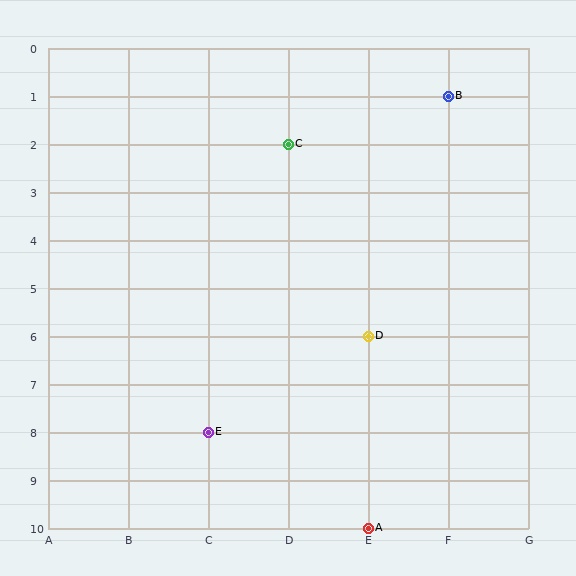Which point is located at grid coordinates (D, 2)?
Point C is at (D, 2).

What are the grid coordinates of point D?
Point D is at grid coordinates (E, 6).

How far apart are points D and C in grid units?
Points D and C are 1 column and 4 rows apart (about 4.1 grid units diagonally).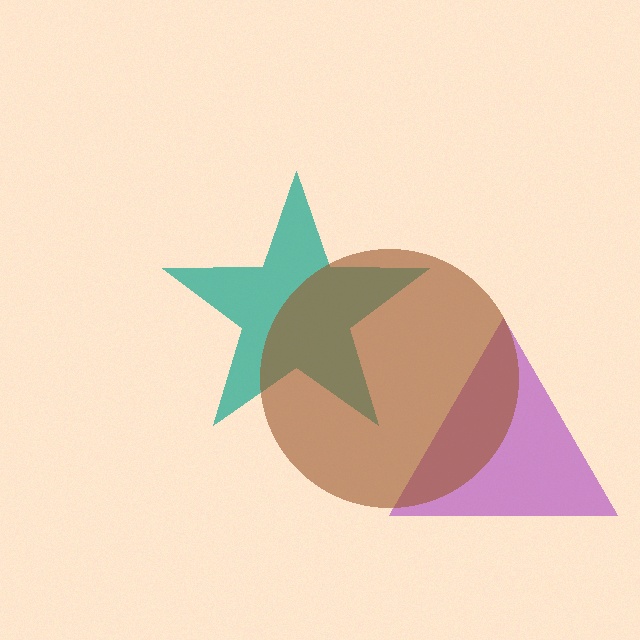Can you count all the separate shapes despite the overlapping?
Yes, there are 3 separate shapes.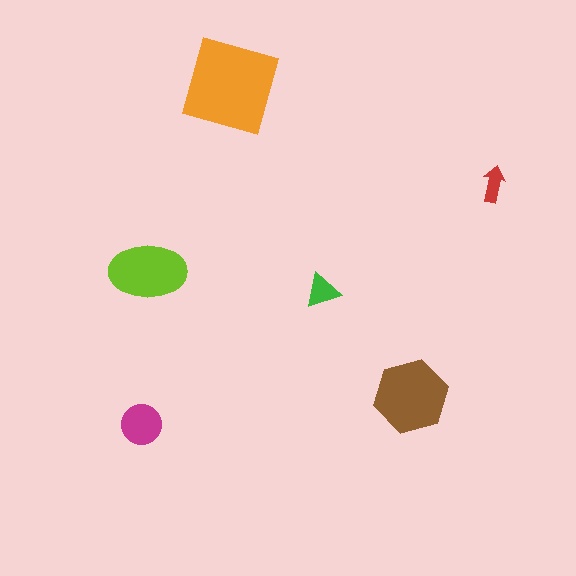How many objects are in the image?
There are 6 objects in the image.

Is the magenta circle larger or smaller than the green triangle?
Larger.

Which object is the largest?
The orange diamond.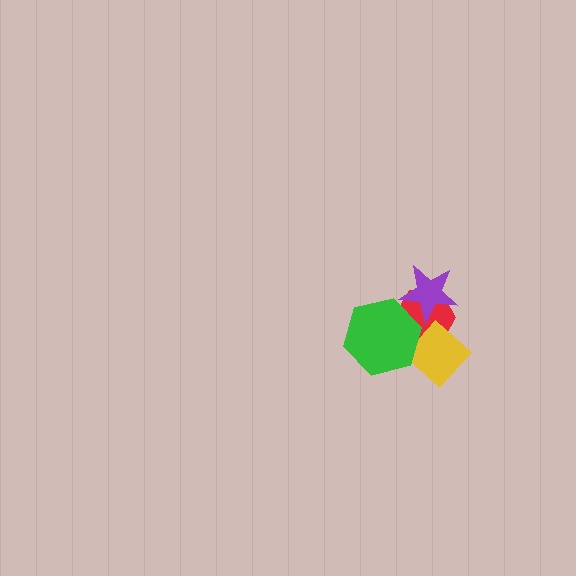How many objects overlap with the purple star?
2 objects overlap with the purple star.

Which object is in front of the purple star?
The green hexagon is in front of the purple star.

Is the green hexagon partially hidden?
No, no other shape covers it.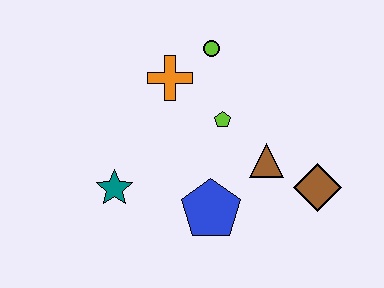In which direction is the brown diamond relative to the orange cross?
The brown diamond is to the right of the orange cross.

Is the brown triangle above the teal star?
Yes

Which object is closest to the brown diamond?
The brown triangle is closest to the brown diamond.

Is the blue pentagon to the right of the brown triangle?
No